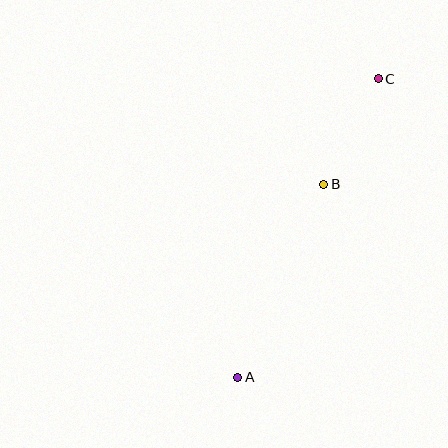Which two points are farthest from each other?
Points A and C are farthest from each other.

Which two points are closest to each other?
Points B and C are closest to each other.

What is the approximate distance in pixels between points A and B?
The distance between A and B is approximately 212 pixels.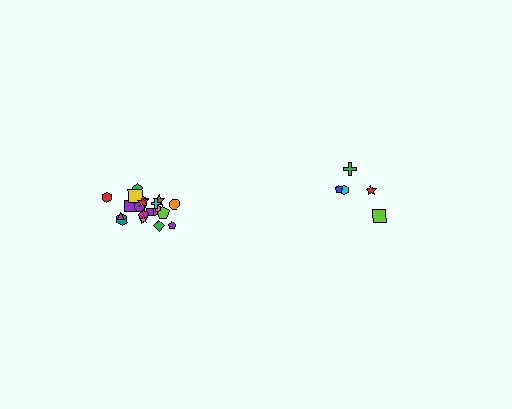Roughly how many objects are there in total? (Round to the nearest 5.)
Roughly 25 objects in total.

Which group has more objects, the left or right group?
The left group.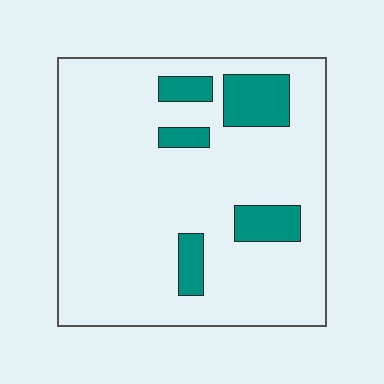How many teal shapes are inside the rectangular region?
5.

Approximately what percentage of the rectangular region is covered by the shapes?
Approximately 15%.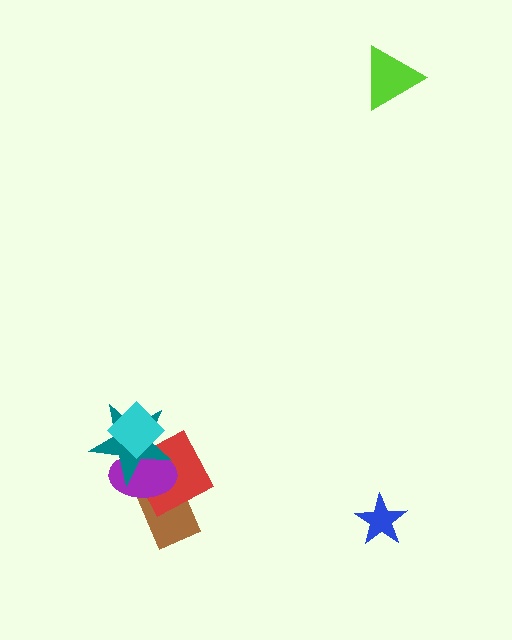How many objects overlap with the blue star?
0 objects overlap with the blue star.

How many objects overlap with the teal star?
4 objects overlap with the teal star.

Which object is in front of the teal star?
The cyan diamond is in front of the teal star.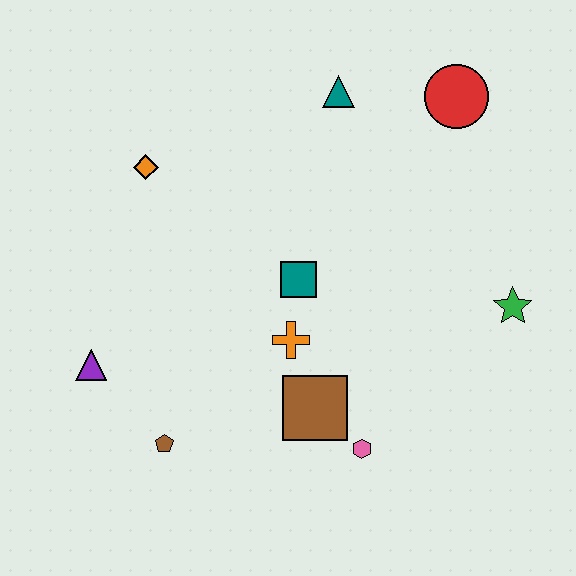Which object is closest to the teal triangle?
The red circle is closest to the teal triangle.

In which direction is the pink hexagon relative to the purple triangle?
The pink hexagon is to the right of the purple triangle.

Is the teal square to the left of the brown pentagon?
No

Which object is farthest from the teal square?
The red circle is farthest from the teal square.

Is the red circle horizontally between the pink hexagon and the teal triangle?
No